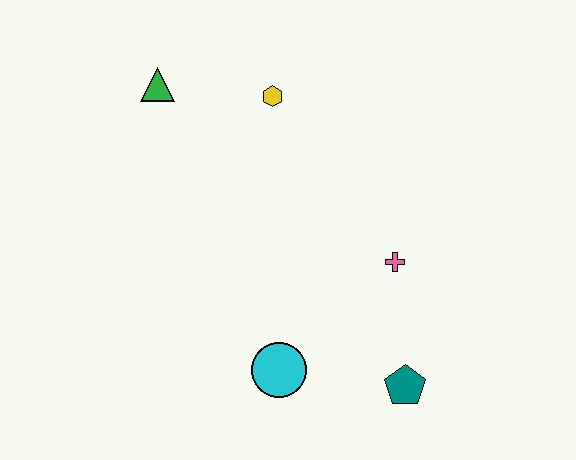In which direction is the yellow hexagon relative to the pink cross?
The yellow hexagon is above the pink cross.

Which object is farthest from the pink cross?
The green triangle is farthest from the pink cross.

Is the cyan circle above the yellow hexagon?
No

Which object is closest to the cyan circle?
The teal pentagon is closest to the cyan circle.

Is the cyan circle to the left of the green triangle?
No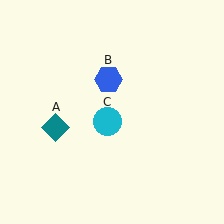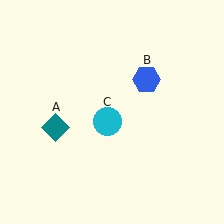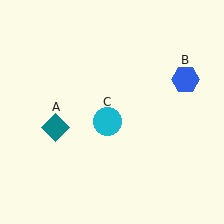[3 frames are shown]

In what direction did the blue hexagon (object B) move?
The blue hexagon (object B) moved right.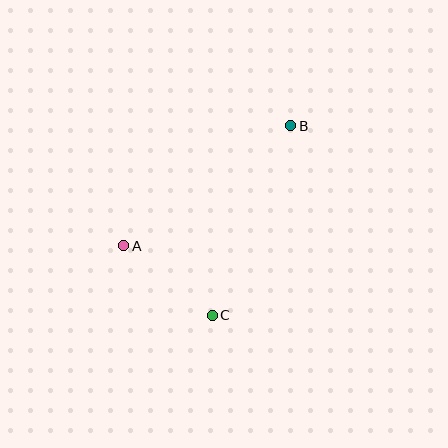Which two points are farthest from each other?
Points A and B are farthest from each other.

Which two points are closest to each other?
Points A and C are closest to each other.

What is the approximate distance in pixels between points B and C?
The distance between B and C is approximately 205 pixels.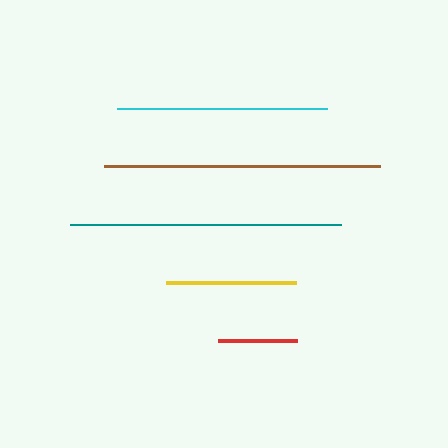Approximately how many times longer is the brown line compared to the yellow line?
The brown line is approximately 2.1 times the length of the yellow line.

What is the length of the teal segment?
The teal segment is approximately 272 pixels long.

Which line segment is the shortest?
The red line is the shortest at approximately 79 pixels.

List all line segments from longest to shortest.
From longest to shortest: brown, teal, cyan, yellow, red.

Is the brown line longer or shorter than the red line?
The brown line is longer than the red line.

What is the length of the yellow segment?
The yellow segment is approximately 130 pixels long.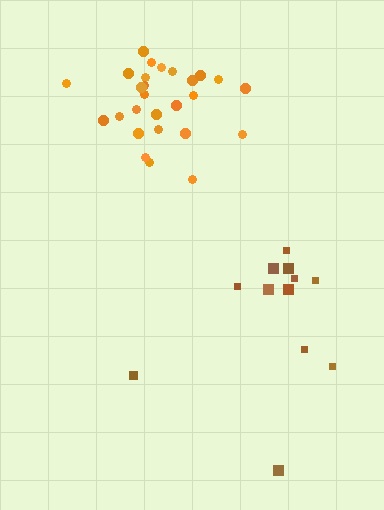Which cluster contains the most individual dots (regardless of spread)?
Orange (27).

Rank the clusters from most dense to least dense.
orange, brown.